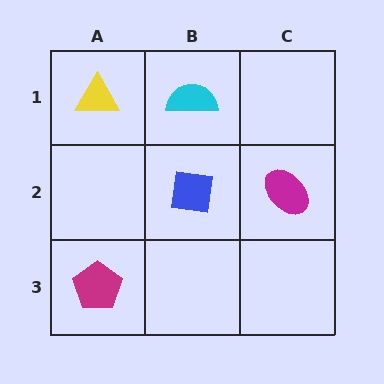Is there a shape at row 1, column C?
No, that cell is empty.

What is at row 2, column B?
A blue square.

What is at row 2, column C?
A magenta ellipse.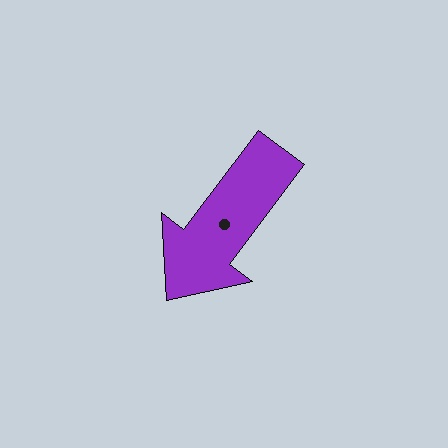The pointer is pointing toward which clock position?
Roughly 7 o'clock.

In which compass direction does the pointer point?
Southwest.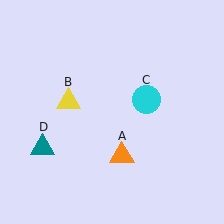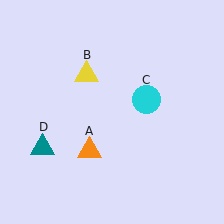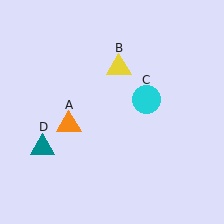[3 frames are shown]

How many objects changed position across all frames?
2 objects changed position: orange triangle (object A), yellow triangle (object B).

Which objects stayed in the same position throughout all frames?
Cyan circle (object C) and teal triangle (object D) remained stationary.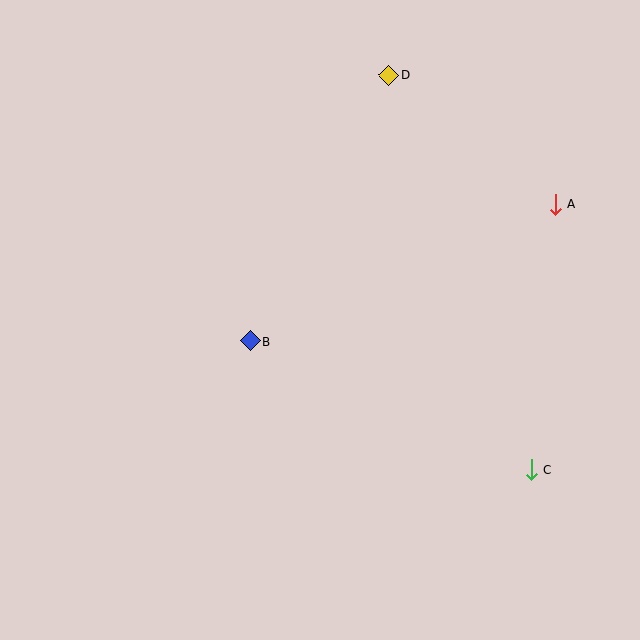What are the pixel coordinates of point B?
Point B is at (250, 341).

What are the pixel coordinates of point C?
Point C is at (531, 470).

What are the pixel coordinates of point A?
Point A is at (555, 204).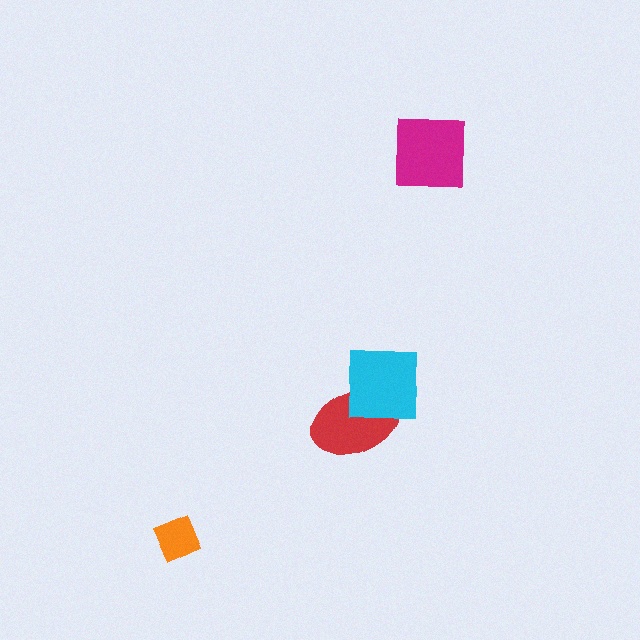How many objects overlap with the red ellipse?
1 object overlaps with the red ellipse.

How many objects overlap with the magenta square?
0 objects overlap with the magenta square.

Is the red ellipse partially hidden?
Yes, it is partially covered by another shape.